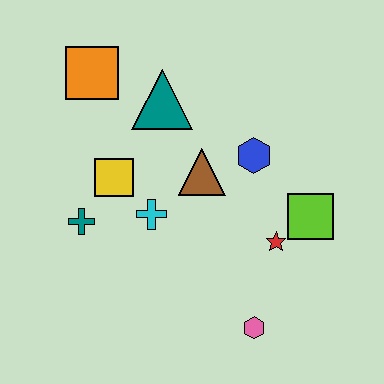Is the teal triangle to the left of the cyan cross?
No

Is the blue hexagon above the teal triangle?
No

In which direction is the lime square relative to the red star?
The lime square is to the right of the red star.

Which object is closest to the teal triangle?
The orange square is closest to the teal triangle.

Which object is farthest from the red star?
The orange square is farthest from the red star.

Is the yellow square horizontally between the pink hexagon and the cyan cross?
No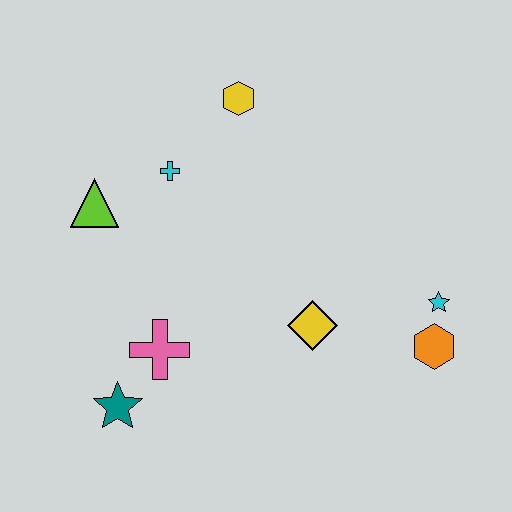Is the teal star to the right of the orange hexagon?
No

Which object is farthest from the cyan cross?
The orange hexagon is farthest from the cyan cross.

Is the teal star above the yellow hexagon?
No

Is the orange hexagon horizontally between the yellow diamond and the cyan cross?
No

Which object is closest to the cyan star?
The orange hexagon is closest to the cyan star.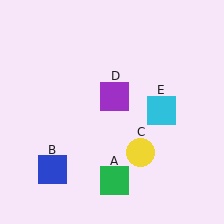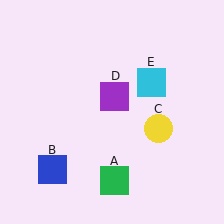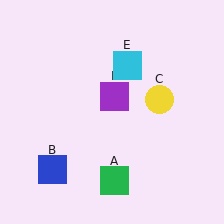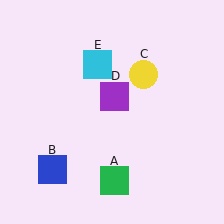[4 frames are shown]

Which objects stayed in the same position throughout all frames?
Green square (object A) and blue square (object B) and purple square (object D) remained stationary.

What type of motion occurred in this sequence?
The yellow circle (object C), cyan square (object E) rotated counterclockwise around the center of the scene.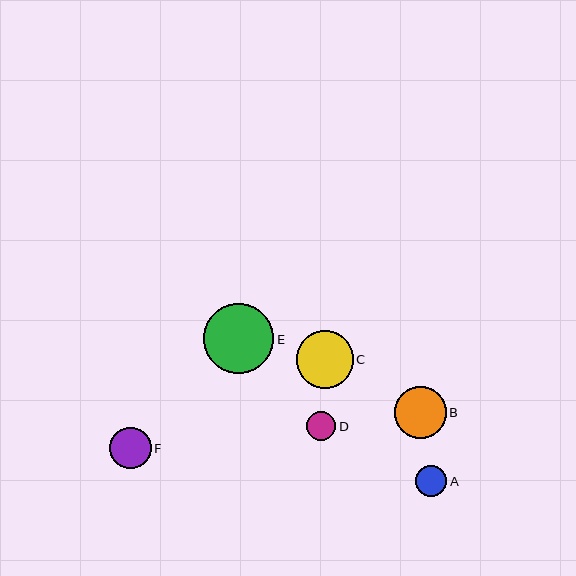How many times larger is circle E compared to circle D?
Circle E is approximately 2.4 times the size of circle D.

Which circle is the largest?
Circle E is the largest with a size of approximately 70 pixels.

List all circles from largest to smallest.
From largest to smallest: E, C, B, F, A, D.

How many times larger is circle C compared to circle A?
Circle C is approximately 1.9 times the size of circle A.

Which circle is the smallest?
Circle D is the smallest with a size of approximately 29 pixels.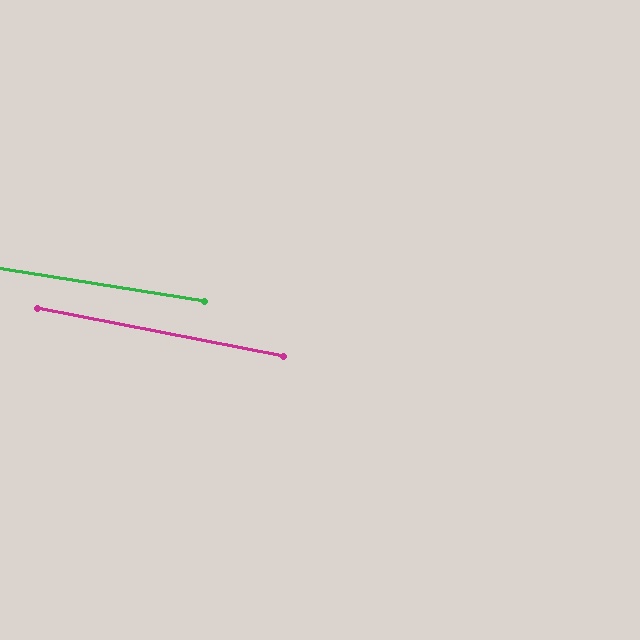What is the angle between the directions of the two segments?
Approximately 2 degrees.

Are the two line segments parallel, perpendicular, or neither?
Parallel — their directions differ by only 1.8°.